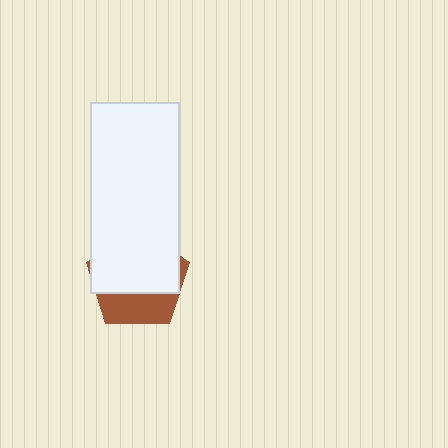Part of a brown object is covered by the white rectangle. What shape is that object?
It is a pentagon.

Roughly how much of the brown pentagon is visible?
A small part of it is visible (roughly 35%).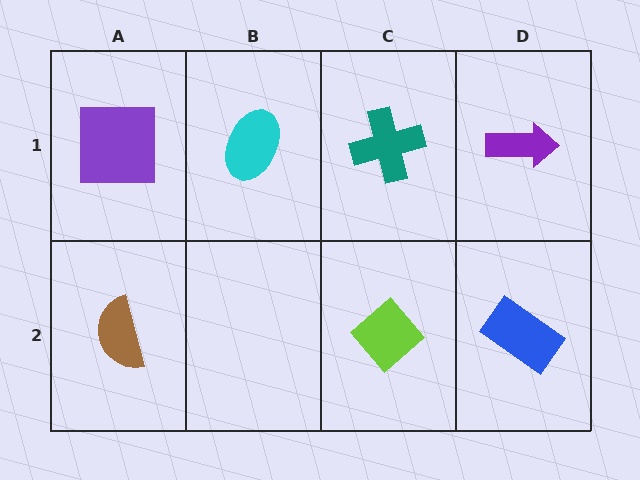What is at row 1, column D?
A purple arrow.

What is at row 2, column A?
A brown semicircle.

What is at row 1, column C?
A teal cross.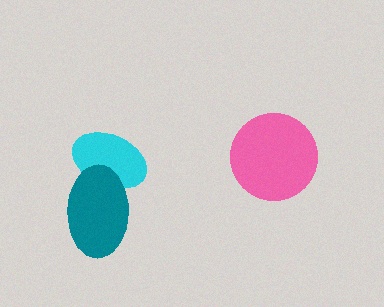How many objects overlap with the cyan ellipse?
1 object overlaps with the cyan ellipse.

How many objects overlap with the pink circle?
0 objects overlap with the pink circle.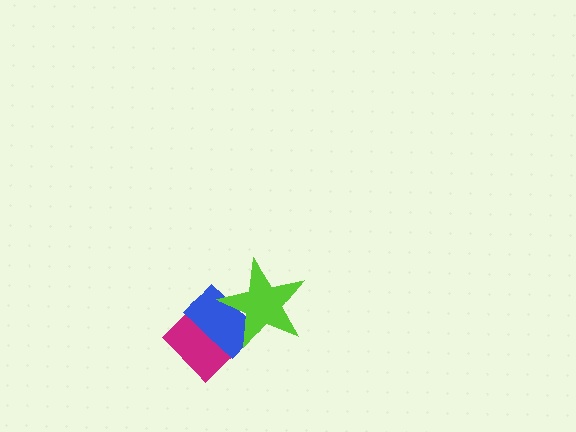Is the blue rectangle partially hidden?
Yes, it is partially covered by another shape.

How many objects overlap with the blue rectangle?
2 objects overlap with the blue rectangle.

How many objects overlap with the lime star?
2 objects overlap with the lime star.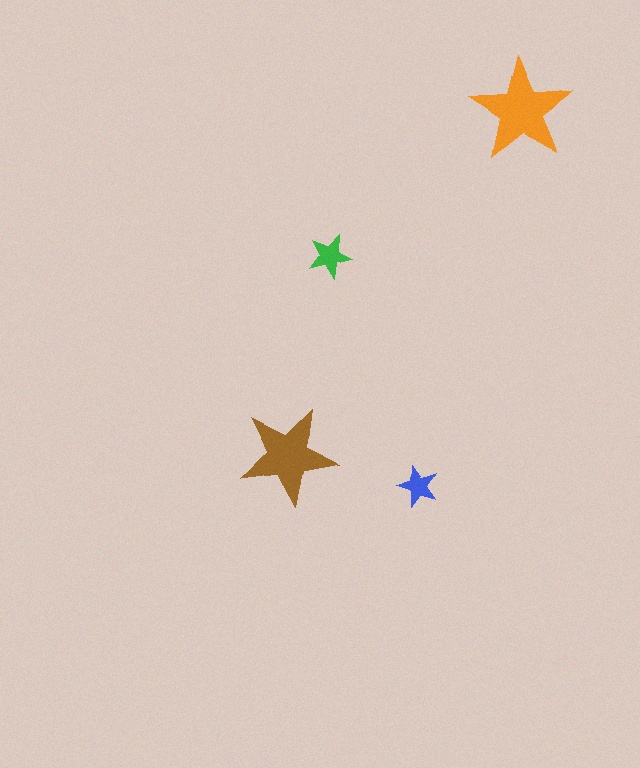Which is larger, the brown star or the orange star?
The orange one.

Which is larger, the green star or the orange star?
The orange one.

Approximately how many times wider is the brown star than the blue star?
About 2.5 times wider.